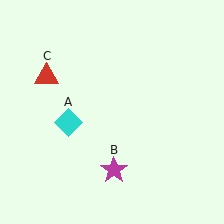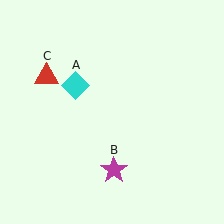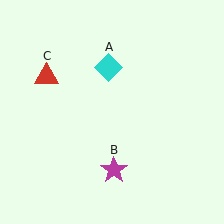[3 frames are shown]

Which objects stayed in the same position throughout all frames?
Magenta star (object B) and red triangle (object C) remained stationary.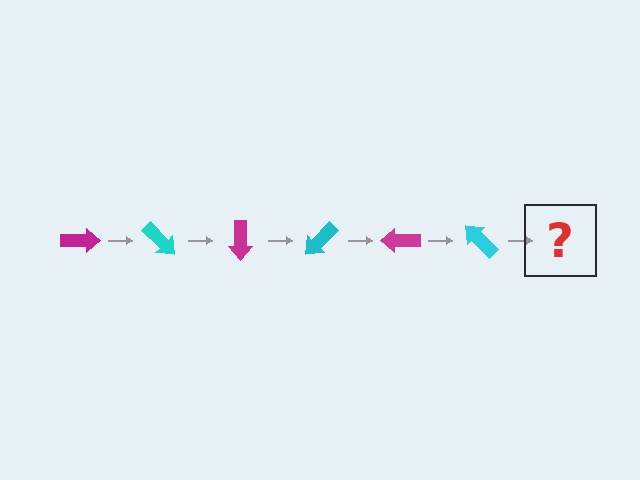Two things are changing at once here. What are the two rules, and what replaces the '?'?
The two rules are that it rotates 45 degrees each step and the color cycles through magenta and cyan. The '?' should be a magenta arrow, rotated 270 degrees from the start.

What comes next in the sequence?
The next element should be a magenta arrow, rotated 270 degrees from the start.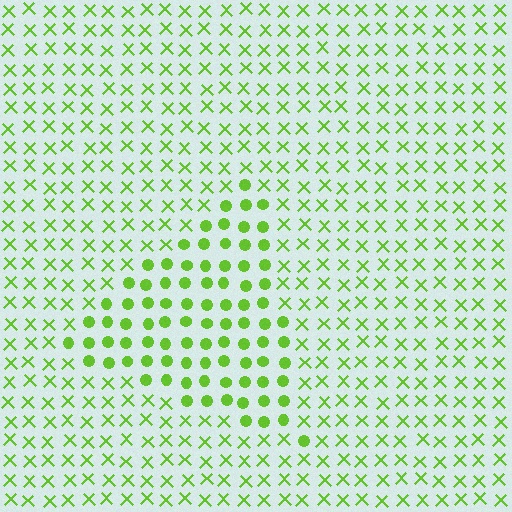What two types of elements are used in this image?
The image uses circles inside the triangle region and X marks outside it.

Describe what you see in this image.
The image is filled with small lime elements arranged in a uniform grid. A triangle-shaped region contains circles, while the surrounding area contains X marks. The boundary is defined purely by the change in element shape.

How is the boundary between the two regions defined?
The boundary is defined by a change in element shape: circles inside vs. X marks outside. All elements share the same color and spacing.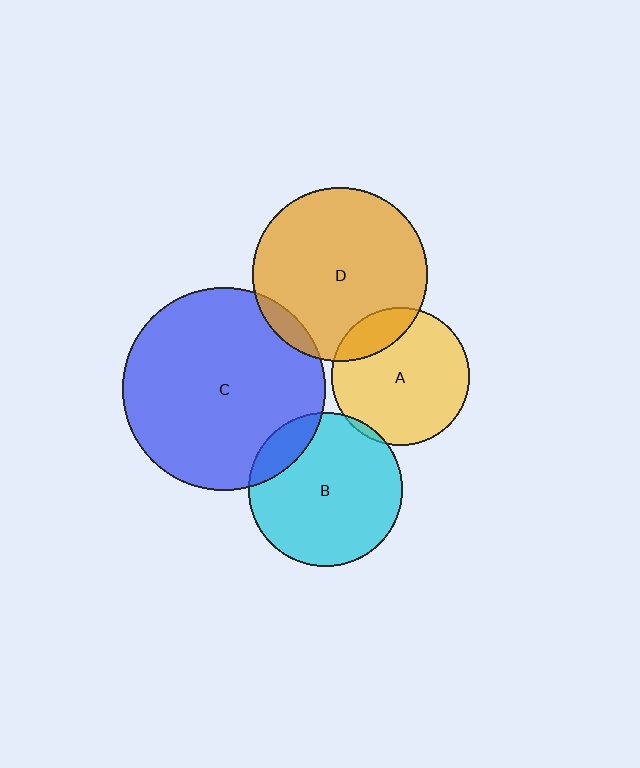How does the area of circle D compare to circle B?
Approximately 1.3 times.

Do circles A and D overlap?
Yes.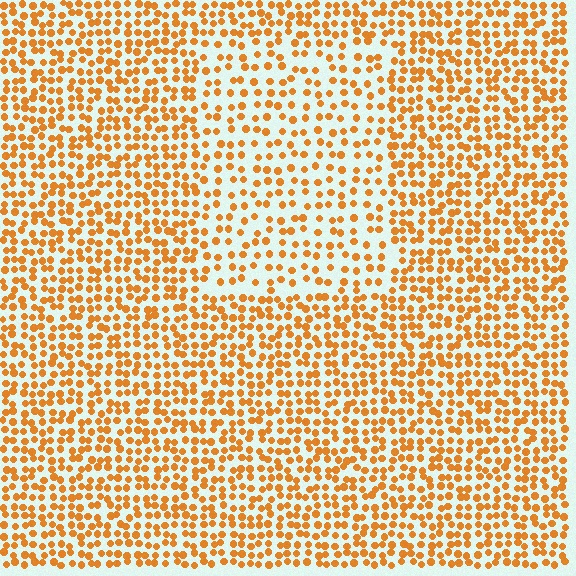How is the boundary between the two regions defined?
The boundary is defined by a change in element density (approximately 1.7x ratio). All elements are the same color, size, and shape.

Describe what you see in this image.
The image contains small orange elements arranged at two different densities. A rectangle-shaped region is visible where the elements are less densely packed than the surrounding area.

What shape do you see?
I see a rectangle.